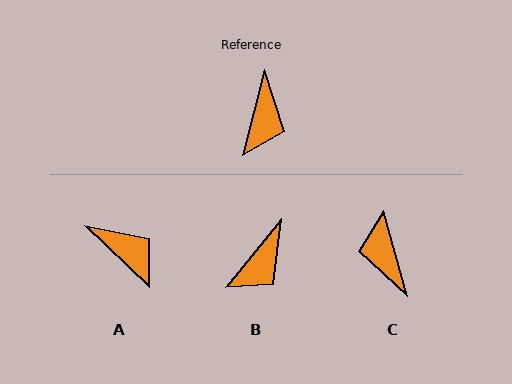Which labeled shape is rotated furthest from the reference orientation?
C, about 151 degrees away.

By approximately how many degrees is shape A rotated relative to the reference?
Approximately 60 degrees counter-clockwise.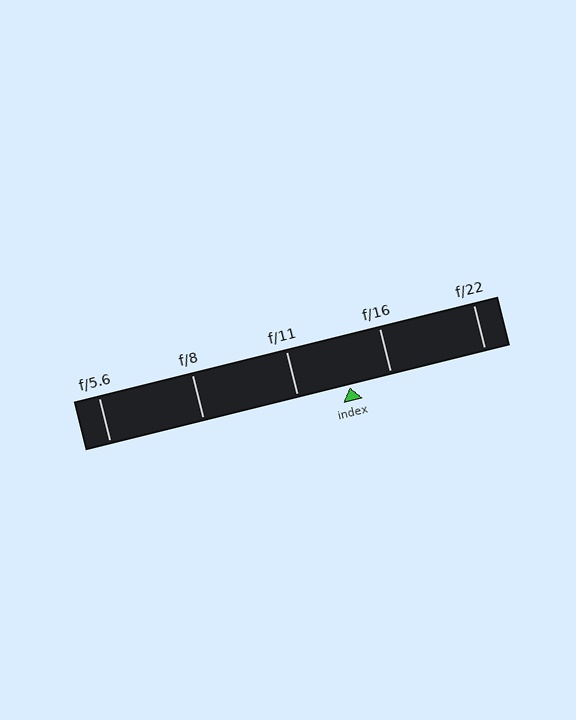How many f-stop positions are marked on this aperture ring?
There are 5 f-stop positions marked.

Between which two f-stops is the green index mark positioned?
The index mark is between f/11 and f/16.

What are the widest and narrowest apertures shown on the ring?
The widest aperture shown is f/5.6 and the narrowest is f/22.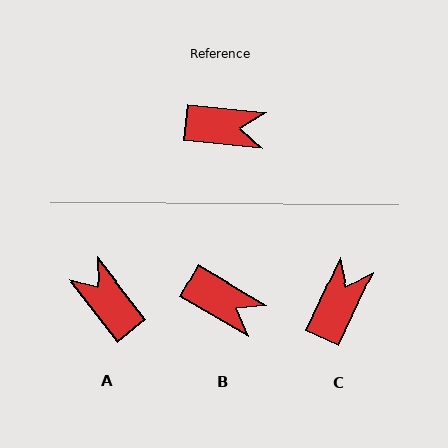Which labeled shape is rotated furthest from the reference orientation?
A, about 134 degrees away.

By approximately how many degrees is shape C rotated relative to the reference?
Approximately 72 degrees counter-clockwise.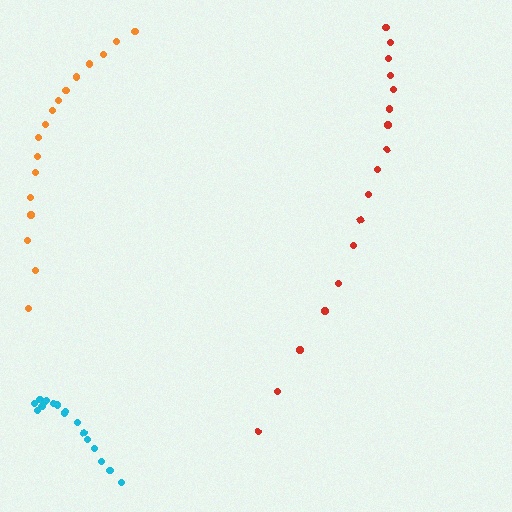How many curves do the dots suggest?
There are 3 distinct paths.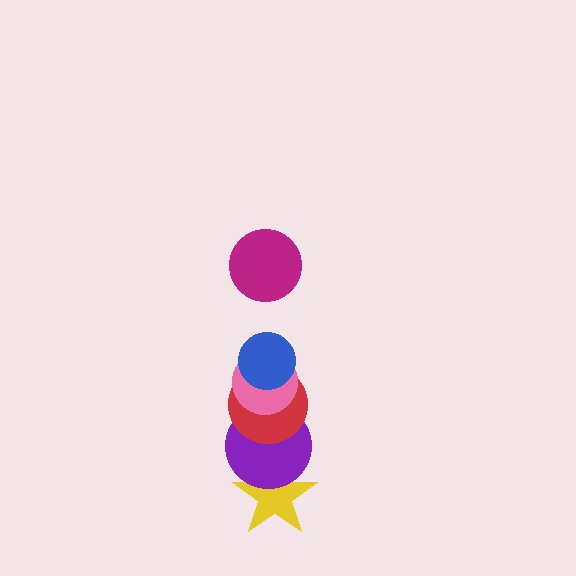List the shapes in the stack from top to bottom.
From top to bottom: the magenta circle, the blue circle, the pink circle, the red circle, the purple circle, the yellow star.